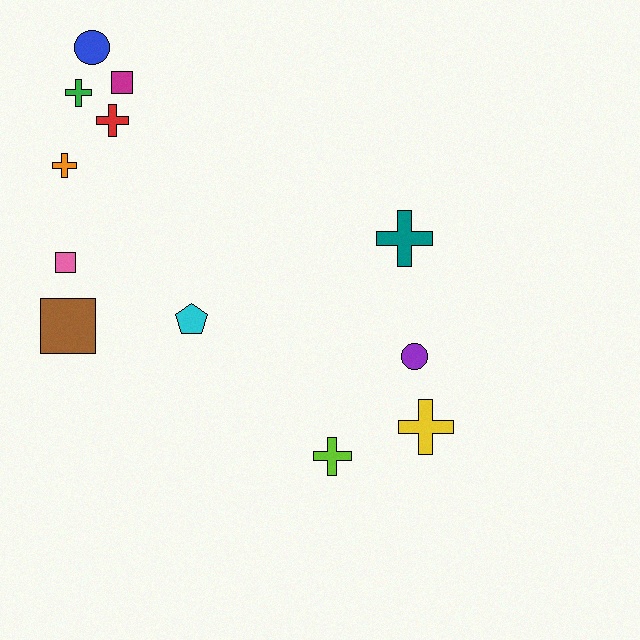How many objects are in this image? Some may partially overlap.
There are 12 objects.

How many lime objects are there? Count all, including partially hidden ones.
There is 1 lime object.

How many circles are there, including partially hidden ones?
There are 2 circles.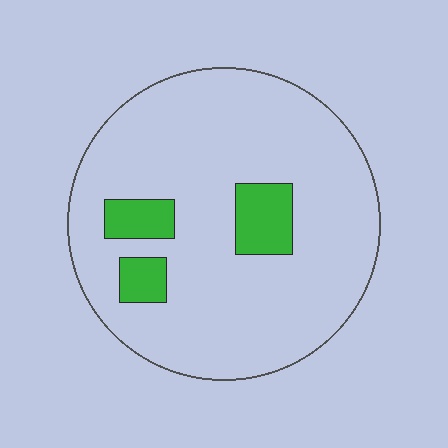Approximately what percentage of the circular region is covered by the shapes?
Approximately 10%.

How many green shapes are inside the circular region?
3.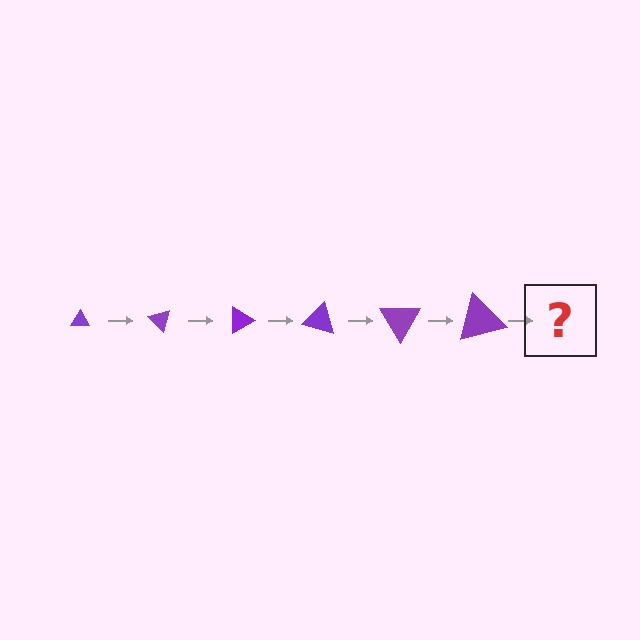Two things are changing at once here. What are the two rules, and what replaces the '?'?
The two rules are that the triangle grows larger each step and it rotates 45 degrees each step. The '?' should be a triangle, larger than the previous one and rotated 270 degrees from the start.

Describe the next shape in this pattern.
It should be a triangle, larger than the previous one and rotated 270 degrees from the start.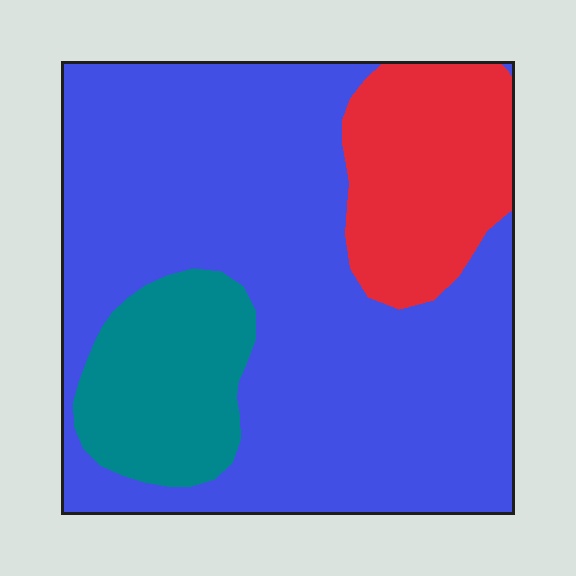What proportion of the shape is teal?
Teal covers about 15% of the shape.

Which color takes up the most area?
Blue, at roughly 70%.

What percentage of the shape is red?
Red takes up less than a quarter of the shape.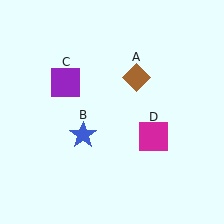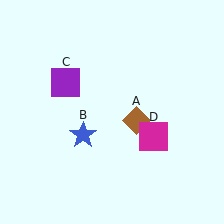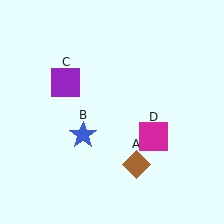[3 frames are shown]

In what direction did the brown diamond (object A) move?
The brown diamond (object A) moved down.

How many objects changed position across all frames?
1 object changed position: brown diamond (object A).